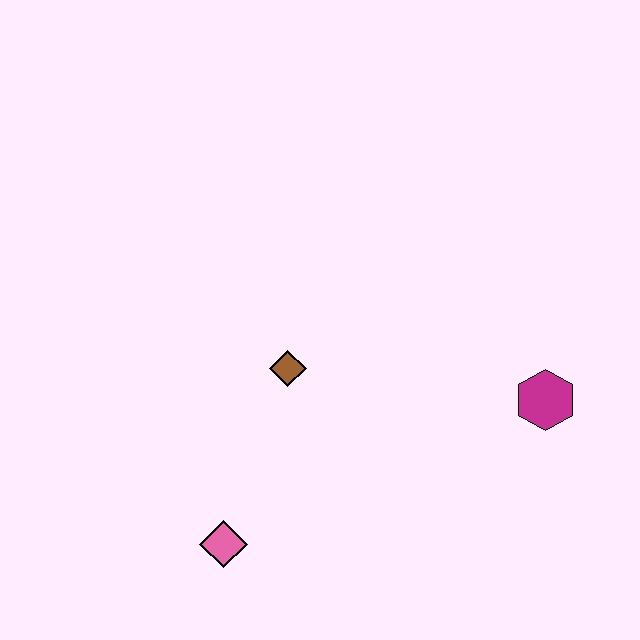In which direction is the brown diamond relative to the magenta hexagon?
The brown diamond is to the left of the magenta hexagon.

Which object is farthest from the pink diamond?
The magenta hexagon is farthest from the pink diamond.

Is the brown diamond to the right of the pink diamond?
Yes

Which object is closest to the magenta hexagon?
The brown diamond is closest to the magenta hexagon.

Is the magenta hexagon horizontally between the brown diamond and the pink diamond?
No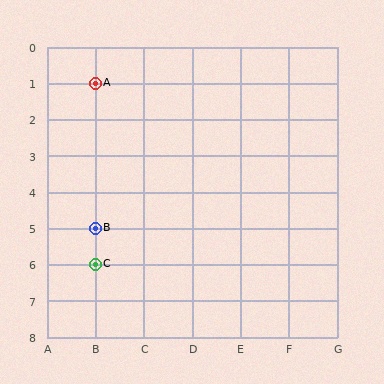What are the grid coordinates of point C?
Point C is at grid coordinates (B, 6).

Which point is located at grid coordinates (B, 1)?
Point A is at (B, 1).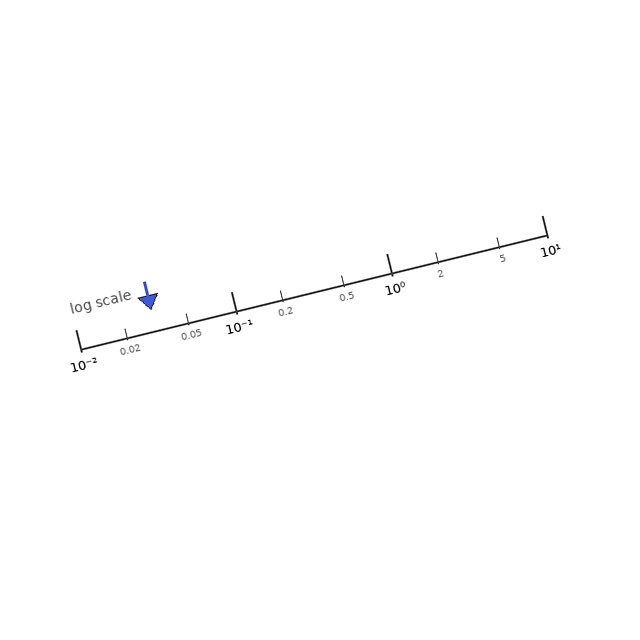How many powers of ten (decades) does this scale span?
The scale spans 3 decades, from 0.01 to 10.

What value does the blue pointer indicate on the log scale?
The pointer indicates approximately 0.031.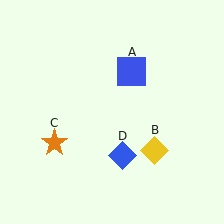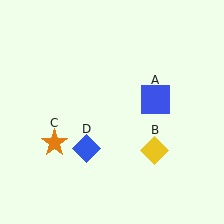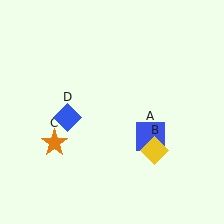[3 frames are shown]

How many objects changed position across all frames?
2 objects changed position: blue square (object A), blue diamond (object D).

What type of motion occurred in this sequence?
The blue square (object A), blue diamond (object D) rotated clockwise around the center of the scene.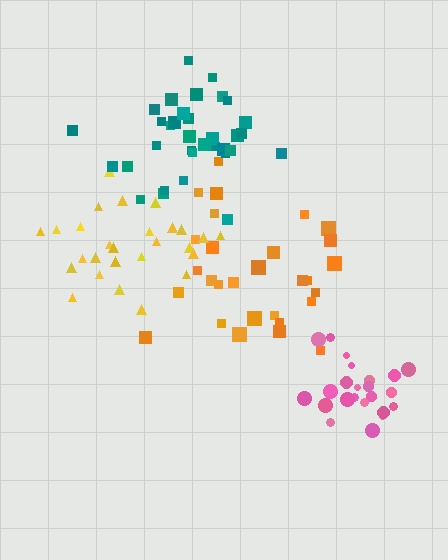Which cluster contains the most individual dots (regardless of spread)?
Teal (35).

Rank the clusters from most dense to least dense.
pink, teal, yellow, orange.